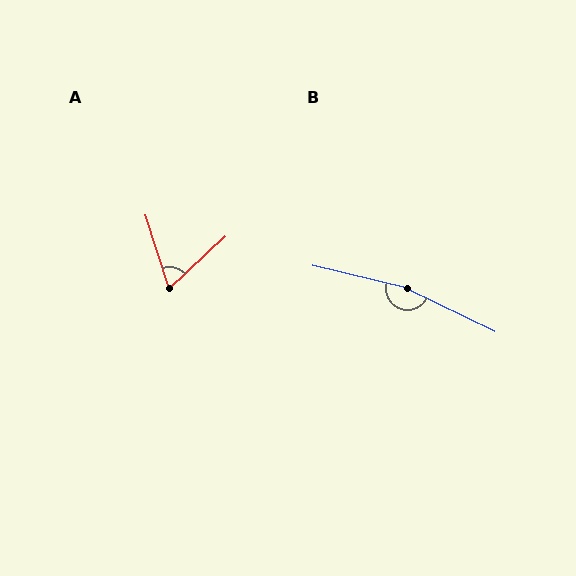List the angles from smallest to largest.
A (65°), B (167°).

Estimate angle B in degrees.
Approximately 167 degrees.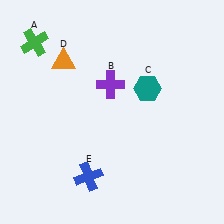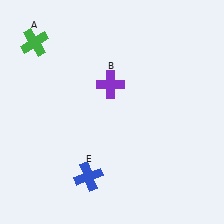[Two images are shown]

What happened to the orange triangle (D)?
The orange triangle (D) was removed in Image 2. It was in the top-left area of Image 1.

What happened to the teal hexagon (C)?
The teal hexagon (C) was removed in Image 2. It was in the top-right area of Image 1.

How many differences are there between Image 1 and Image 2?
There are 2 differences between the two images.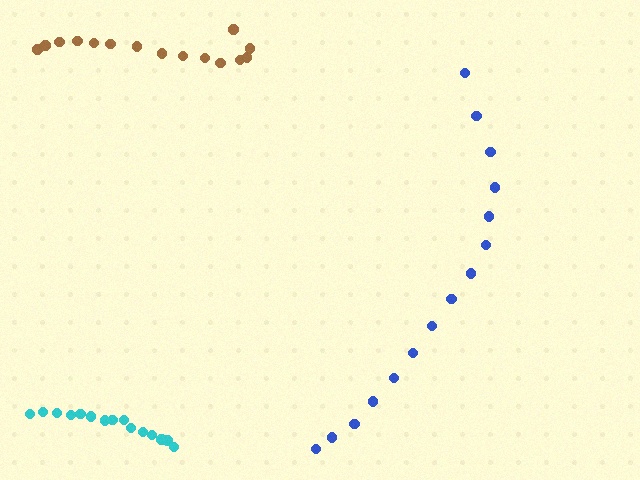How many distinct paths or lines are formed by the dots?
There are 3 distinct paths.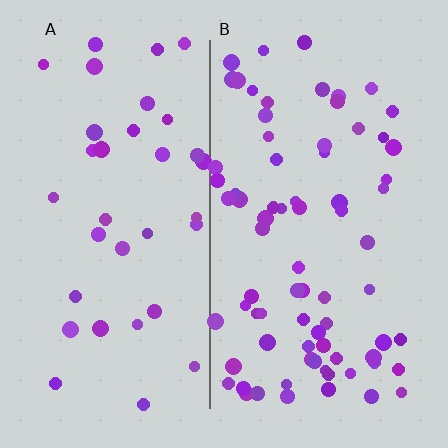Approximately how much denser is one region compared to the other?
Approximately 2.1× — region B over region A.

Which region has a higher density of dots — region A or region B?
B (the right).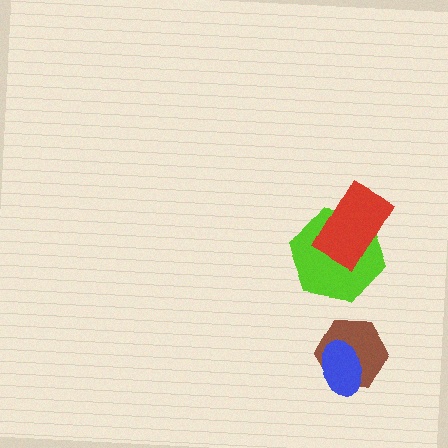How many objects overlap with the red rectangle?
1 object overlaps with the red rectangle.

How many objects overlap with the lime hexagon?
1 object overlaps with the lime hexagon.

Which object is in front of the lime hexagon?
The red rectangle is in front of the lime hexagon.